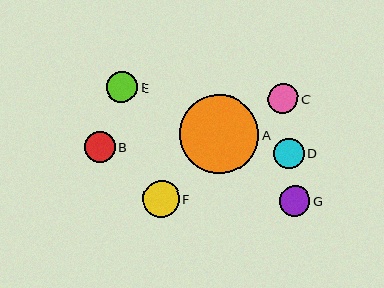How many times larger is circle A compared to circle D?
Circle A is approximately 2.6 times the size of circle D.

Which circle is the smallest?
Circle D is the smallest with a size of approximately 30 pixels.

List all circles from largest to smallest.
From largest to smallest: A, F, E, B, G, C, D.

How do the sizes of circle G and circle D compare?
Circle G and circle D are approximately the same size.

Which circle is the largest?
Circle A is the largest with a size of approximately 79 pixels.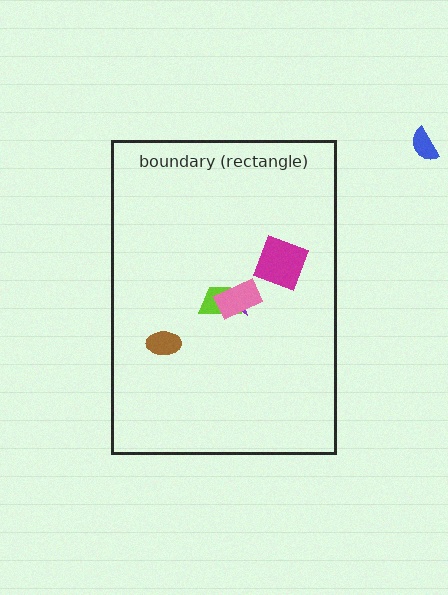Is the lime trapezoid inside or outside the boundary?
Inside.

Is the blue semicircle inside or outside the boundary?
Outside.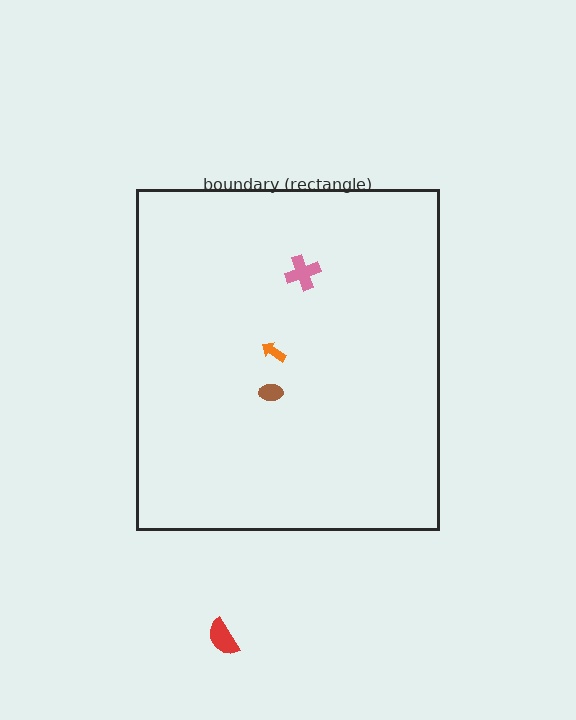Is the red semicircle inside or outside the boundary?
Outside.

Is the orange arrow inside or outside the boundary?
Inside.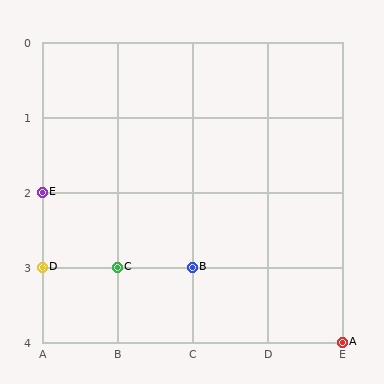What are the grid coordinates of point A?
Point A is at grid coordinates (E, 4).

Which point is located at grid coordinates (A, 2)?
Point E is at (A, 2).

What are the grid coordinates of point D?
Point D is at grid coordinates (A, 3).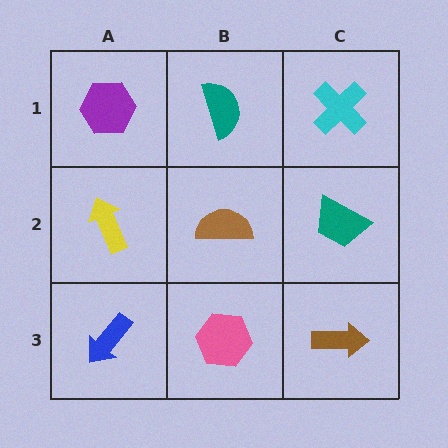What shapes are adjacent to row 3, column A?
A yellow arrow (row 2, column A), a pink hexagon (row 3, column B).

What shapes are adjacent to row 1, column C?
A teal trapezoid (row 2, column C), a teal semicircle (row 1, column B).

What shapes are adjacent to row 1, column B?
A brown semicircle (row 2, column B), a purple hexagon (row 1, column A), a cyan cross (row 1, column C).